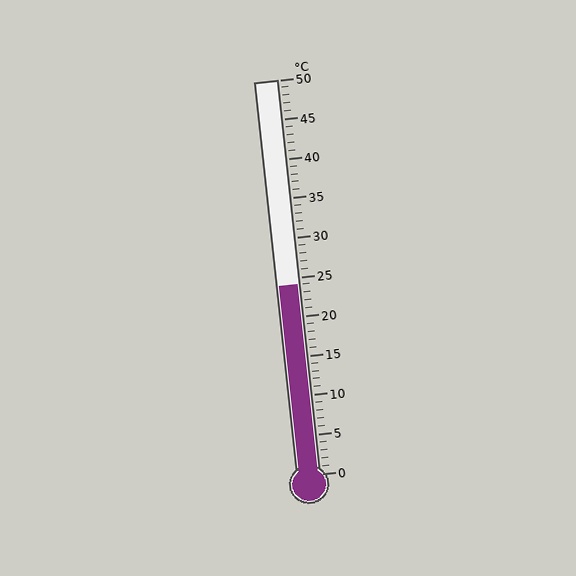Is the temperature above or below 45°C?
The temperature is below 45°C.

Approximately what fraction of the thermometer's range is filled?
The thermometer is filled to approximately 50% of its range.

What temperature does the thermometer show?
The thermometer shows approximately 24°C.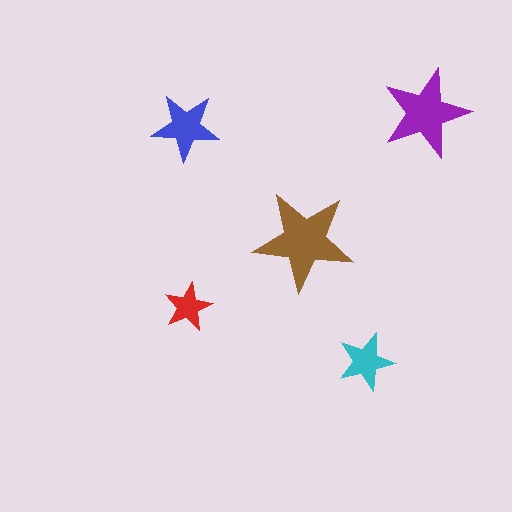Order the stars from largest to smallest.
the brown one, the purple one, the blue one, the cyan one, the red one.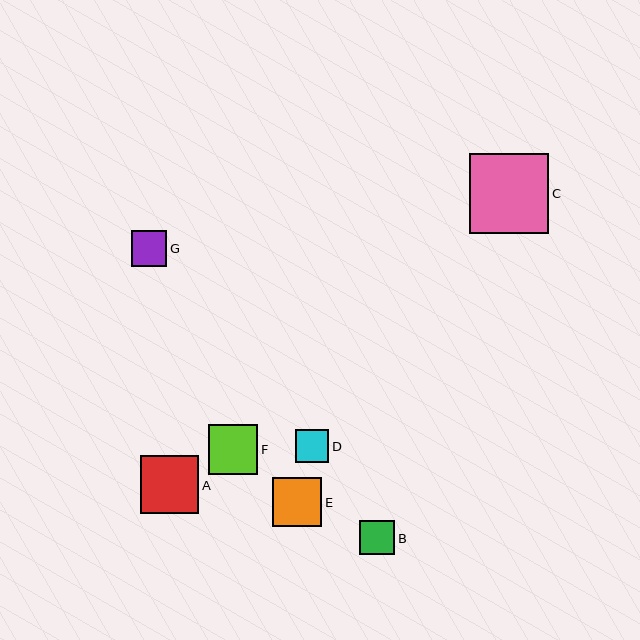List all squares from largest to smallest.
From largest to smallest: C, A, F, E, G, B, D.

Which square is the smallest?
Square D is the smallest with a size of approximately 33 pixels.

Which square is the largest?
Square C is the largest with a size of approximately 79 pixels.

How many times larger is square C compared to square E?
Square C is approximately 1.6 times the size of square E.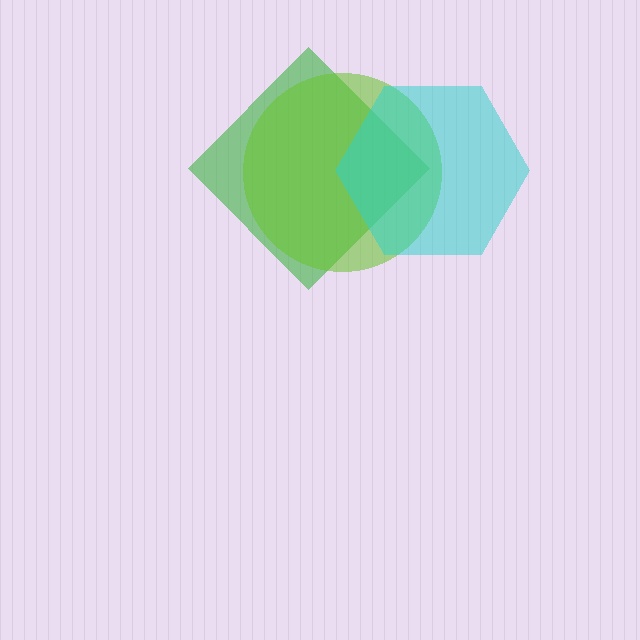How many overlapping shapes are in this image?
There are 3 overlapping shapes in the image.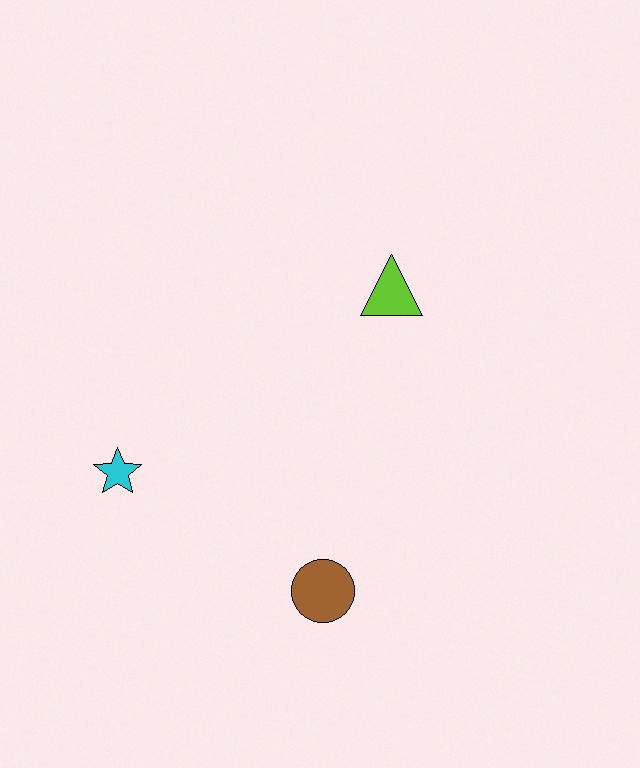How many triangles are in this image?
There is 1 triangle.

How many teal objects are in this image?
There are no teal objects.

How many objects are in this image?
There are 3 objects.